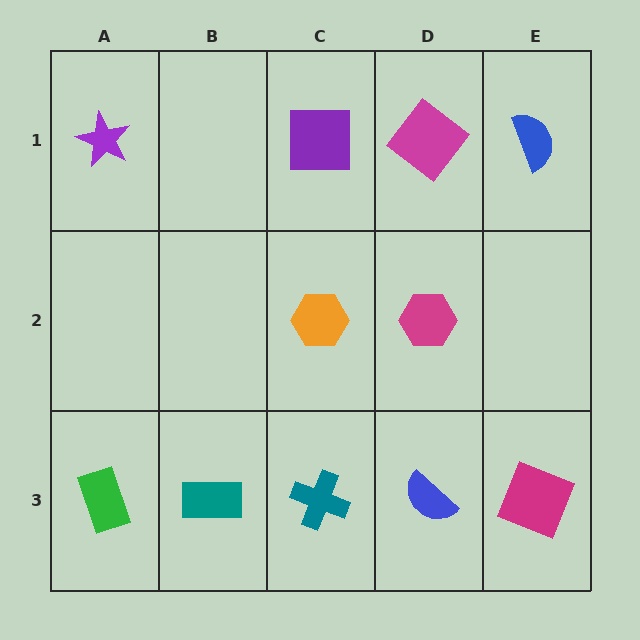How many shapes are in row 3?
5 shapes.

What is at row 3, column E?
A magenta square.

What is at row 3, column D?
A blue semicircle.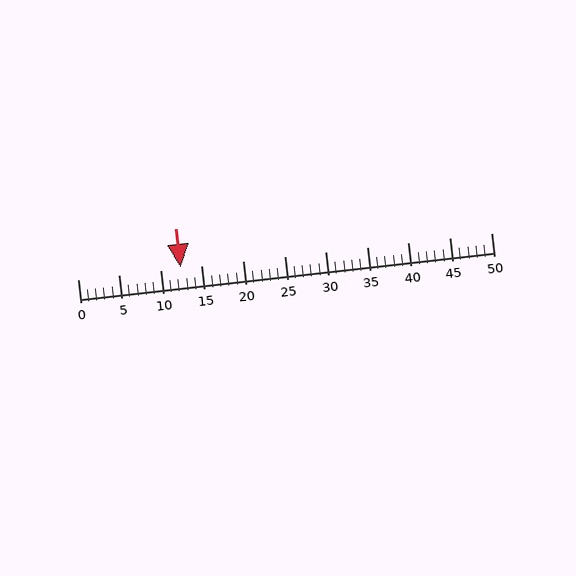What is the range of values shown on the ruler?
The ruler shows values from 0 to 50.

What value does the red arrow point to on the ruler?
The red arrow points to approximately 12.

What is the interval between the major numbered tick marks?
The major tick marks are spaced 5 units apart.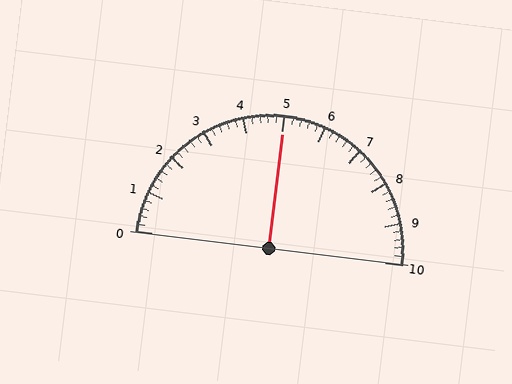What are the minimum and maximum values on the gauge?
The gauge ranges from 0 to 10.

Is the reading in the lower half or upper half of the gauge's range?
The reading is in the upper half of the range (0 to 10).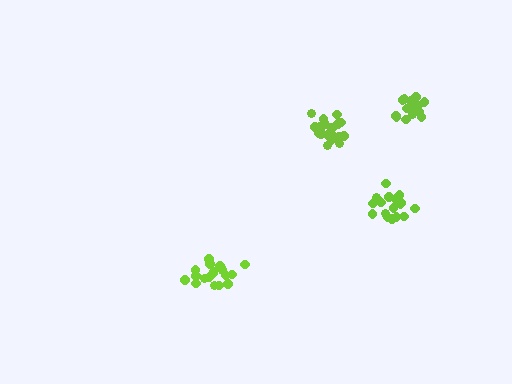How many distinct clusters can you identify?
There are 4 distinct clusters.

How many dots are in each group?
Group 1: 14 dots, Group 2: 19 dots, Group 3: 19 dots, Group 4: 19 dots (71 total).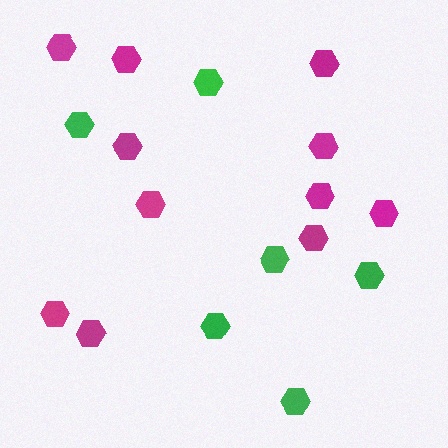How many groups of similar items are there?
There are 2 groups: one group of magenta hexagons (11) and one group of green hexagons (6).